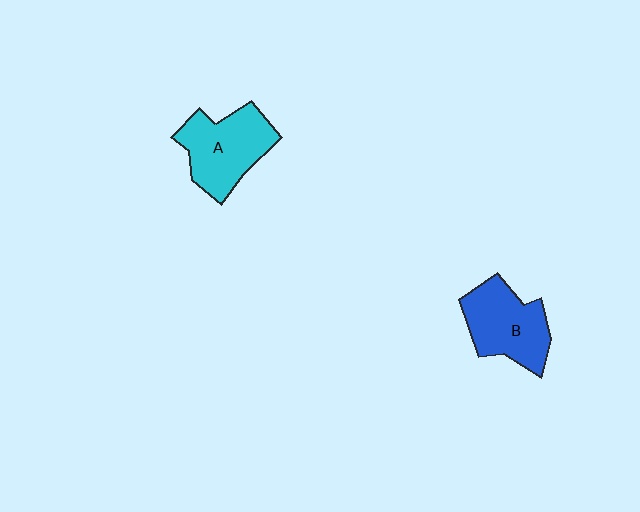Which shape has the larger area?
Shape A (cyan).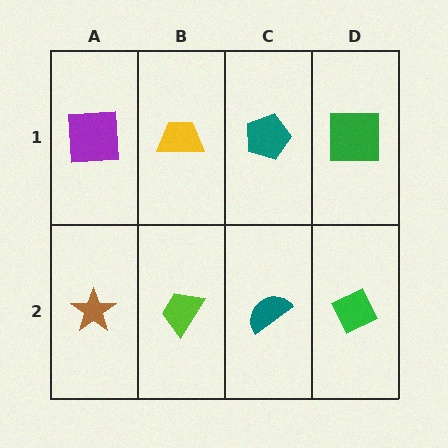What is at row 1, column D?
A green square.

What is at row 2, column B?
A lime trapezoid.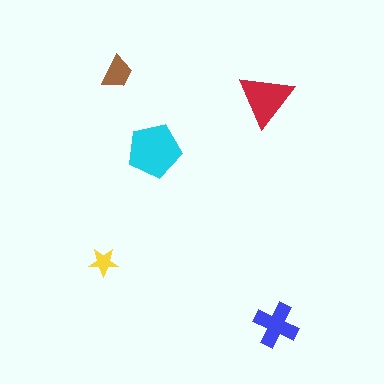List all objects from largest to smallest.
The cyan pentagon, the red triangle, the blue cross, the brown trapezoid, the yellow star.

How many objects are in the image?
There are 5 objects in the image.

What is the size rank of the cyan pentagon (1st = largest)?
1st.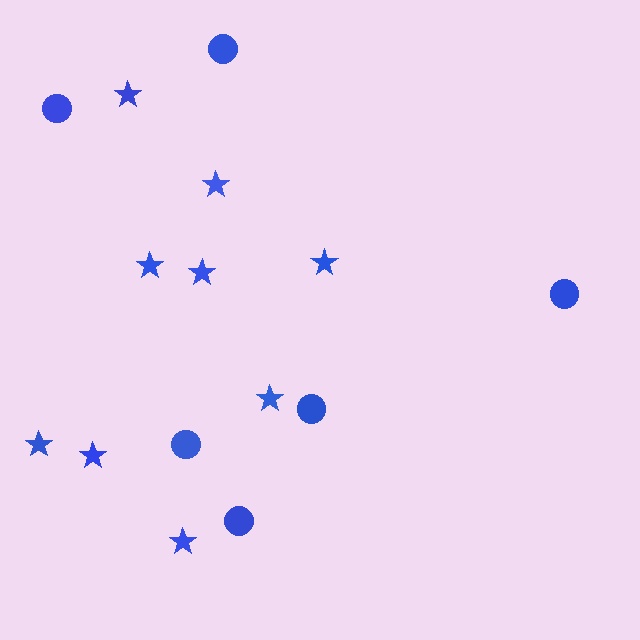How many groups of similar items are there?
There are 2 groups: one group of stars (9) and one group of circles (6).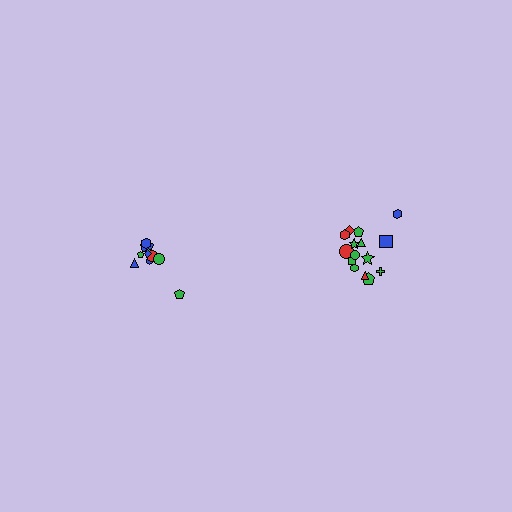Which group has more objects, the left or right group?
The right group.